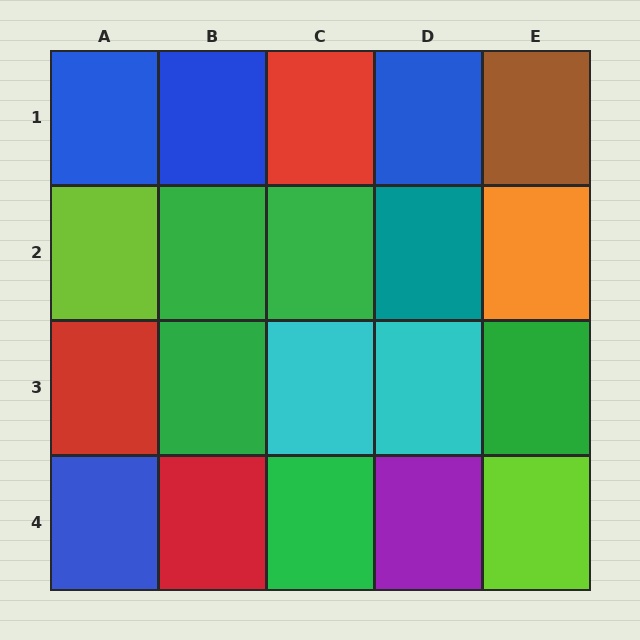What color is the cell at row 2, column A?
Lime.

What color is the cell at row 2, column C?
Green.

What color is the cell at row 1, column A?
Blue.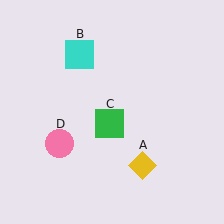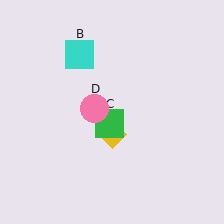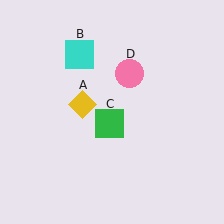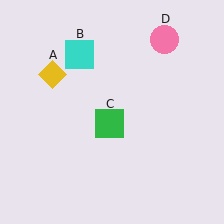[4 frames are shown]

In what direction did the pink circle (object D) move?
The pink circle (object D) moved up and to the right.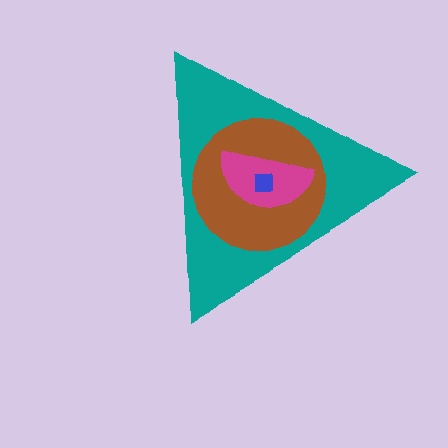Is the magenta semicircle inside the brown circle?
Yes.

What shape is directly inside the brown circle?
The magenta semicircle.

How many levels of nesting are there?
4.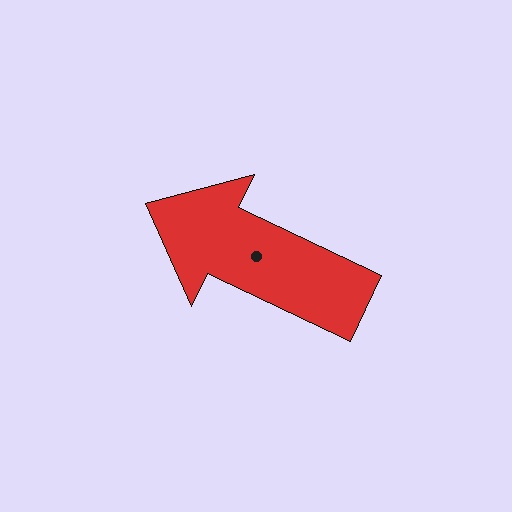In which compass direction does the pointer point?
Northwest.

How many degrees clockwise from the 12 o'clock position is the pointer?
Approximately 295 degrees.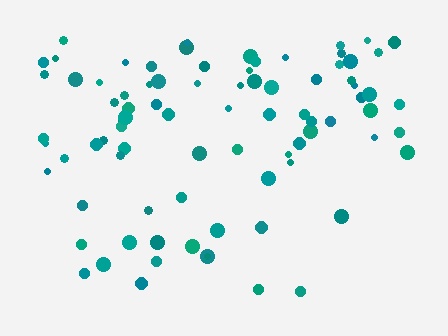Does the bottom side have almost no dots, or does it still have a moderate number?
Still a moderate number, just noticeably fewer than the top.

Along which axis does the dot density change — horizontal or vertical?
Vertical.